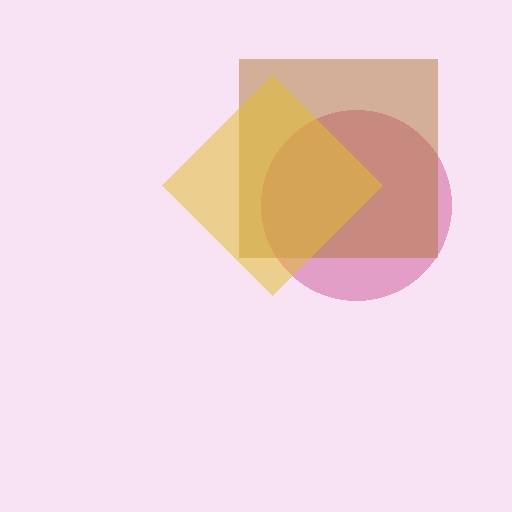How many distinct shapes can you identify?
There are 3 distinct shapes: a magenta circle, a brown square, a yellow diamond.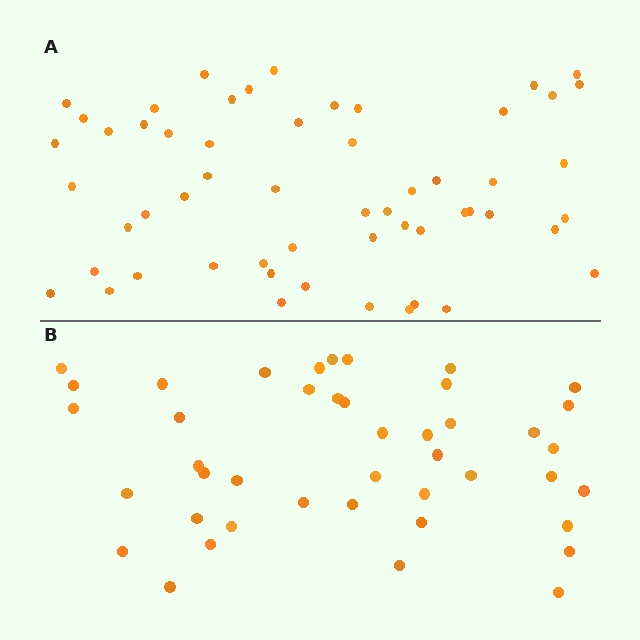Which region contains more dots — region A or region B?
Region A (the top region) has more dots.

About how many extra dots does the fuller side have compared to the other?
Region A has approximately 15 more dots than region B.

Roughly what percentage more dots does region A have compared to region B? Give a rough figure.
About 30% more.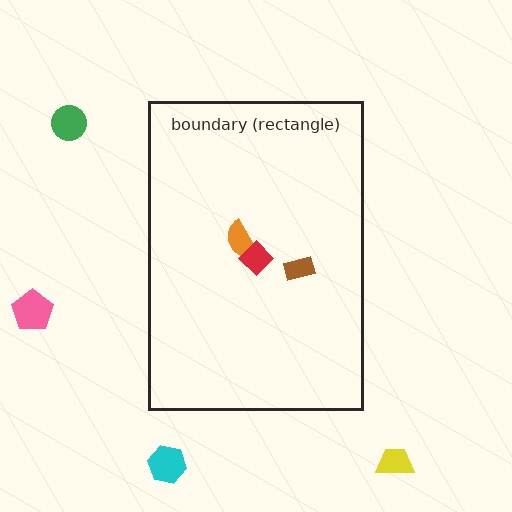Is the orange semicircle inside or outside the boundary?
Inside.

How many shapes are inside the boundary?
3 inside, 4 outside.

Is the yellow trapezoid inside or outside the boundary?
Outside.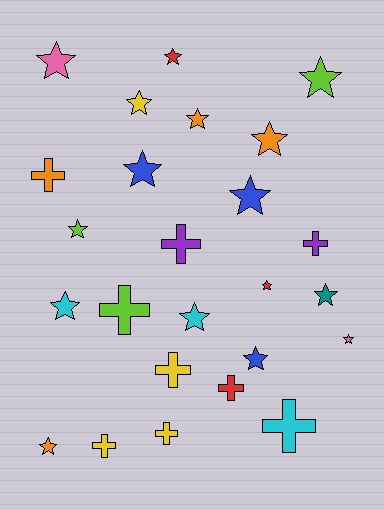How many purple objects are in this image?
There are 2 purple objects.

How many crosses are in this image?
There are 9 crosses.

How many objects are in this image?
There are 25 objects.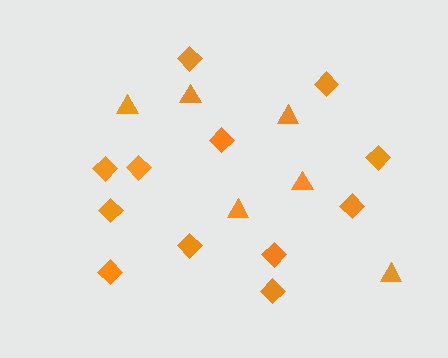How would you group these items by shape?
There are 2 groups: one group of triangles (6) and one group of diamonds (12).